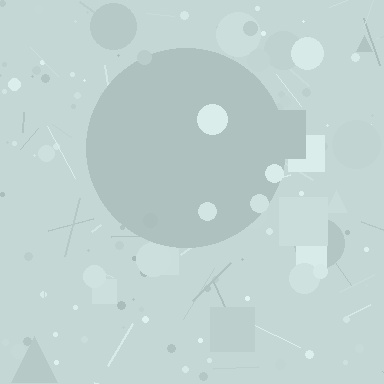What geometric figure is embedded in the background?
A circle is embedded in the background.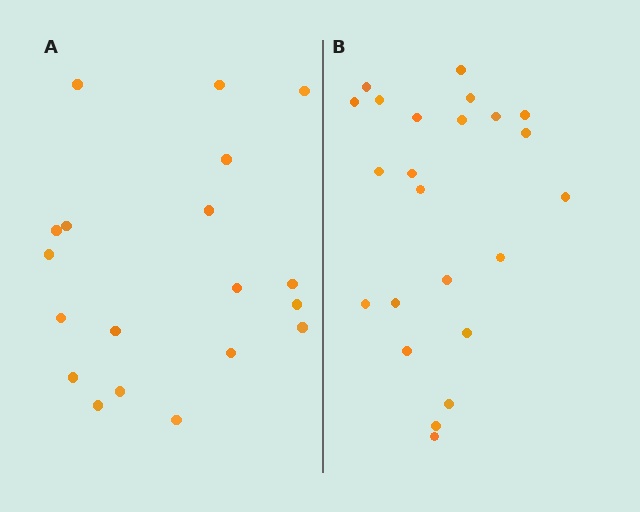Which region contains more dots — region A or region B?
Region B (the right region) has more dots.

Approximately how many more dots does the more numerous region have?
Region B has about 4 more dots than region A.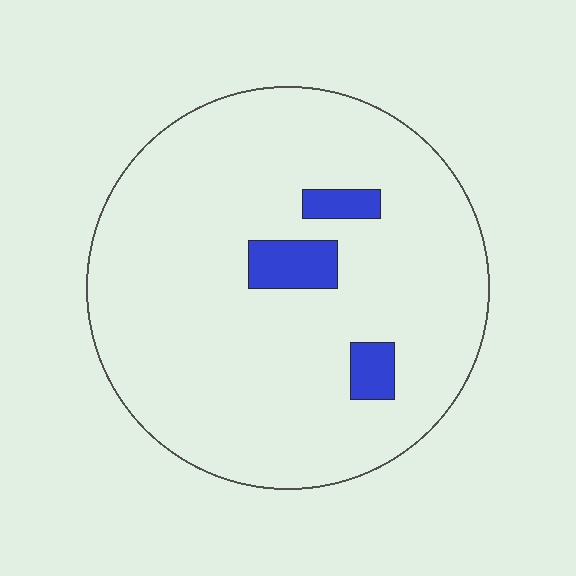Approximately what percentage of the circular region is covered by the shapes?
Approximately 5%.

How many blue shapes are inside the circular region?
3.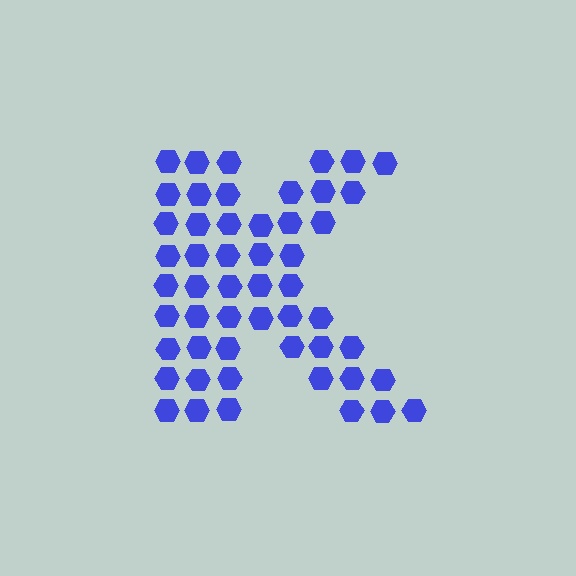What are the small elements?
The small elements are hexagons.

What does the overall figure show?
The overall figure shows the letter K.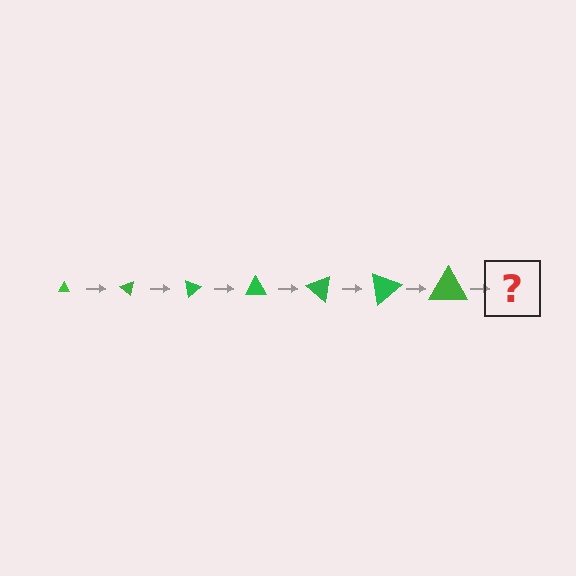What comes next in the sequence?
The next element should be a triangle, larger than the previous one and rotated 280 degrees from the start.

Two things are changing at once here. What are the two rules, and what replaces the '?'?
The two rules are that the triangle grows larger each step and it rotates 40 degrees each step. The '?' should be a triangle, larger than the previous one and rotated 280 degrees from the start.